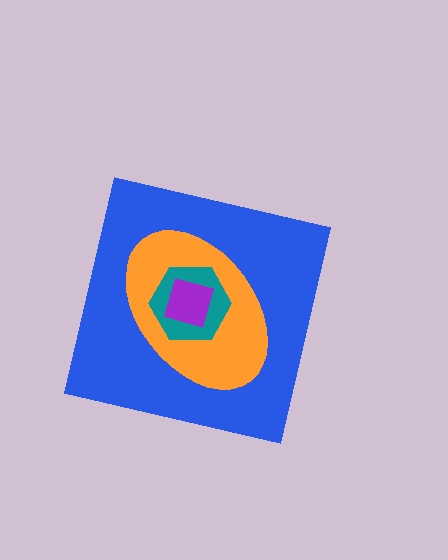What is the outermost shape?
The blue square.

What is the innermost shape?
The purple square.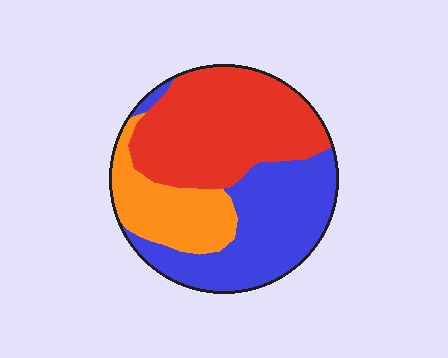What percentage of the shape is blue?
Blue covers 37% of the shape.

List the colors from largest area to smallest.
From largest to smallest: red, blue, orange.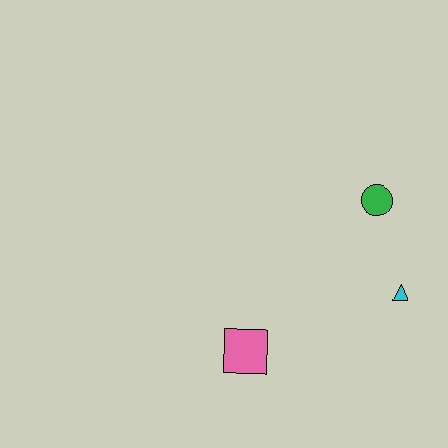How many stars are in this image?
There are no stars.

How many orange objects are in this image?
There are no orange objects.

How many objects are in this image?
There are 3 objects.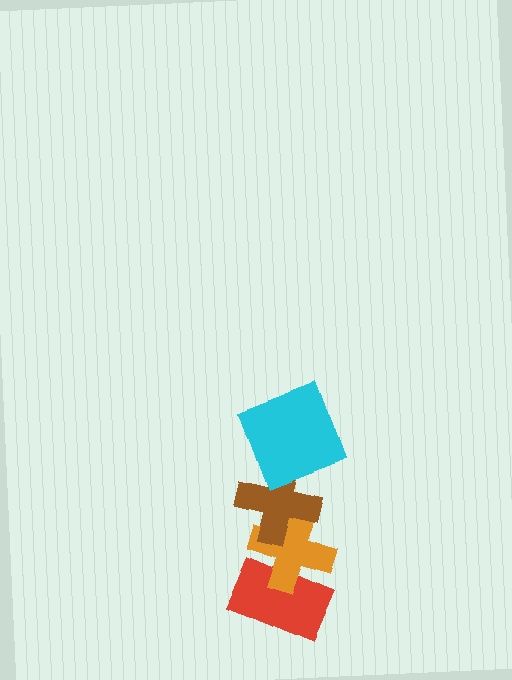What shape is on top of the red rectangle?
The orange cross is on top of the red rectangle.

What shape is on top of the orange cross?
The brown cross is on top of the orange cross.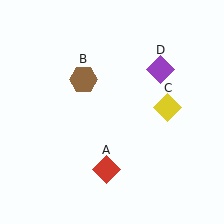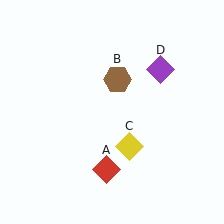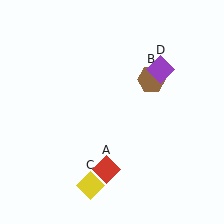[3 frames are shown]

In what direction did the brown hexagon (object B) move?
The brown hexagon (object B) moved right.